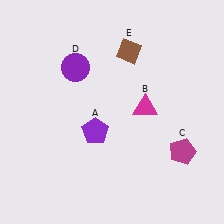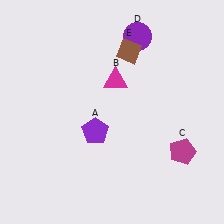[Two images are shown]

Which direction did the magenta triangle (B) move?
The magenta triangle (B) moved left.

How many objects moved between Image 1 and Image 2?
2 objects moved between the two images.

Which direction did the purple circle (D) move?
The purple circle (D) moved right.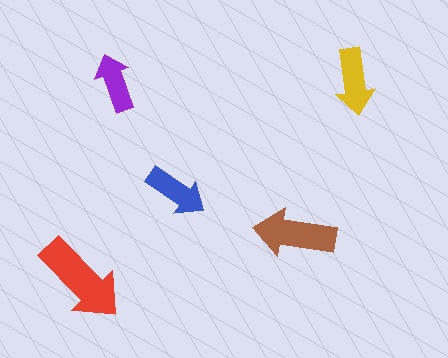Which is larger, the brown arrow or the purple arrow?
The brown one.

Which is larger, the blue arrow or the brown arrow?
The brown one.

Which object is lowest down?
The red arrow is bottommost.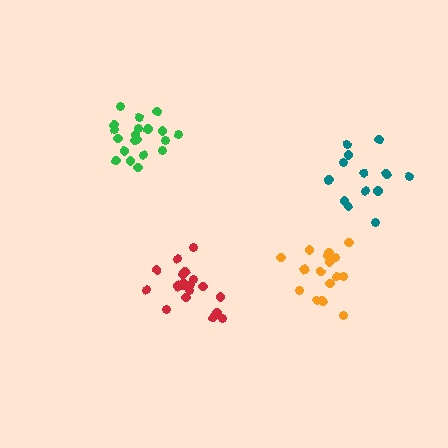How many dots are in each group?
Group 1: 20 dots, Group 2: 14 dots, Group 3: 20 dots, Group 4: 16 dots (70 total).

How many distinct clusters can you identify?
There are 4 distinct clusters.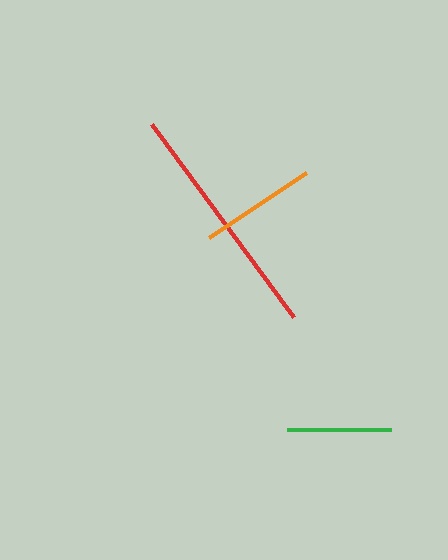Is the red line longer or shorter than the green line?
The red line is longer than the green line.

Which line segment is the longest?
The red line is the longest at approximately 239 pixels.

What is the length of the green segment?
The green segment is approximately 104 pixels long.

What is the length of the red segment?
The red segment is approximately 239 pixels long.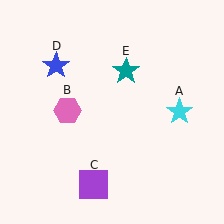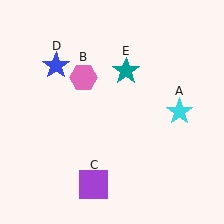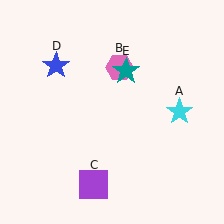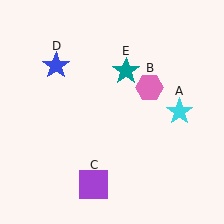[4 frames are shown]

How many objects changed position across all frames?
1 object changed position: pink hexagon (object B).